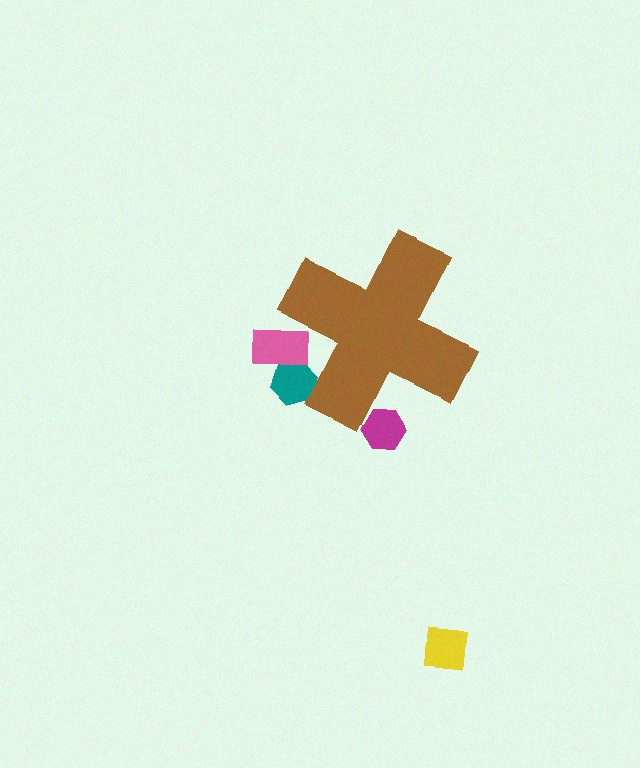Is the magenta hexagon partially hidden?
Yes, the magenta hexagon is partially hidden behind the brown cross.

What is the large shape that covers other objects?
A brown cross.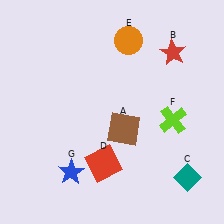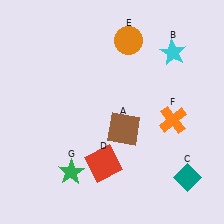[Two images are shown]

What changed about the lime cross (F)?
In Image 1, F is lime. In Image 2, it changed to orange.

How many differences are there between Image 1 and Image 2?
There are 3 differences between the two images.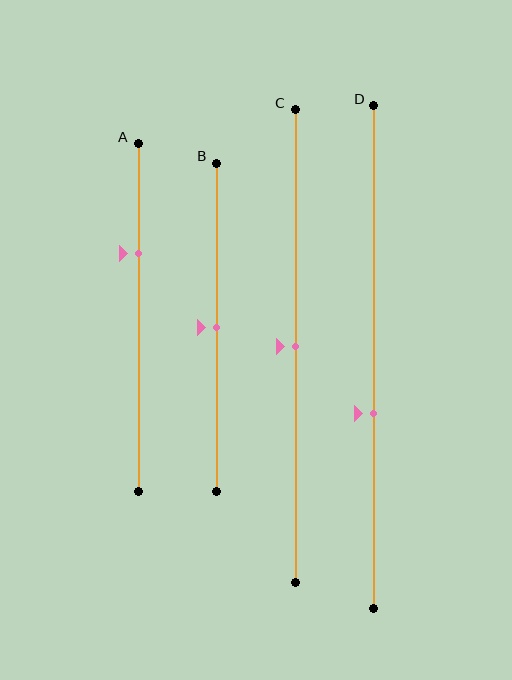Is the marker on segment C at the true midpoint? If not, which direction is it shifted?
Yes, the marker on segment C is at the true midpoint.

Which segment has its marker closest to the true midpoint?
Segment B has its marker closest to the true midpoint.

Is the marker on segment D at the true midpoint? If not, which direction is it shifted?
No, the marker on segment D is shifted downward by about 11% of the segment length.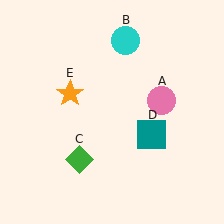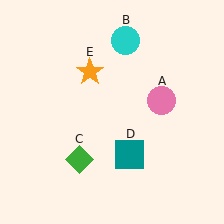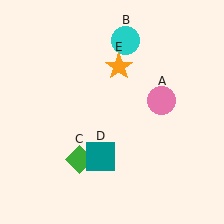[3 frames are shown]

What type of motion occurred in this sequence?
The teal square (object D), orange star (object E) rotated clockwise around the center of the scene.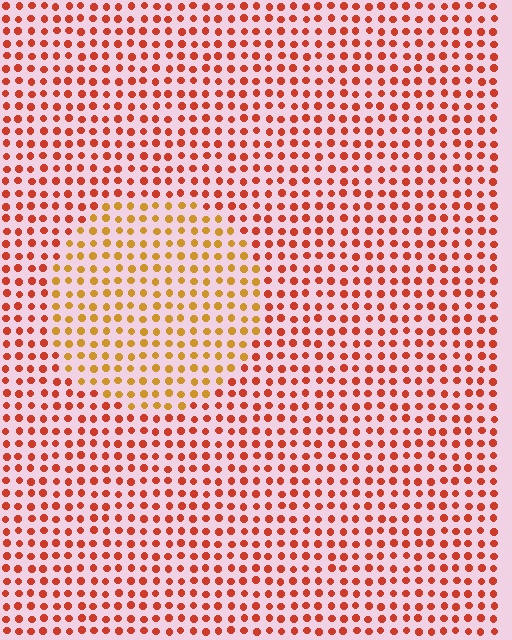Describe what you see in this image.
The image is filled with small red elements in a uniform arrangement. A circle-shaped region is visible where the elements are tinted to a slightly different hue, forming a subtle color boundary.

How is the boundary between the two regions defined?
The boundary is defined purely by a slight shift in hue (about 33 degrees). Spacing, size, and orientation are identical on both sides.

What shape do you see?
I see a circle.